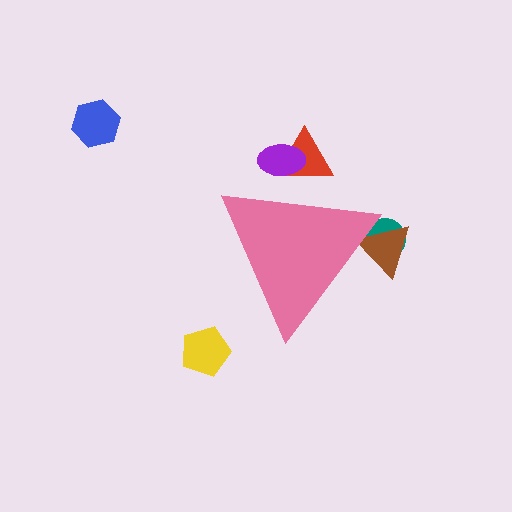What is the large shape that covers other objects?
A pink triangle.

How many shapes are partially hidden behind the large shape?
4 shapes are partially hidden.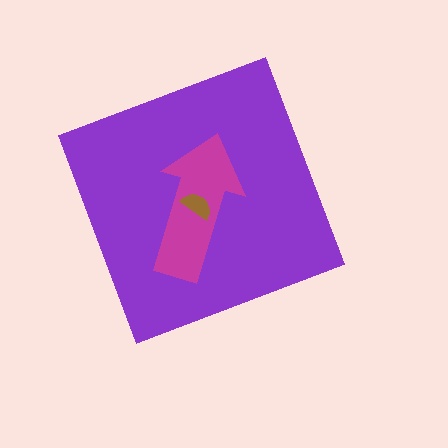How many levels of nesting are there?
3.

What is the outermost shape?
The purple diamond.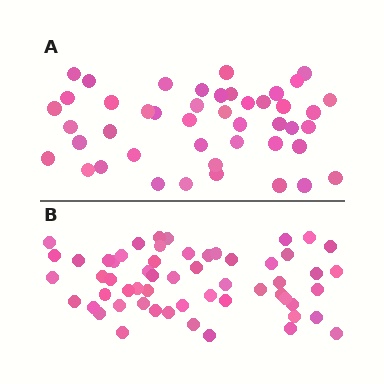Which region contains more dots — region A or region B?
Region B (the bottom region) has more dots.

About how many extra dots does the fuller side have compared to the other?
Region B has roughly 12 or so more dots than region A.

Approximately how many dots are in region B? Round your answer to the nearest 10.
About 60 dots. (The exact count is 57, which rounds to 60.)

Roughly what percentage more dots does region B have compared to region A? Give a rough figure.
About 25% more.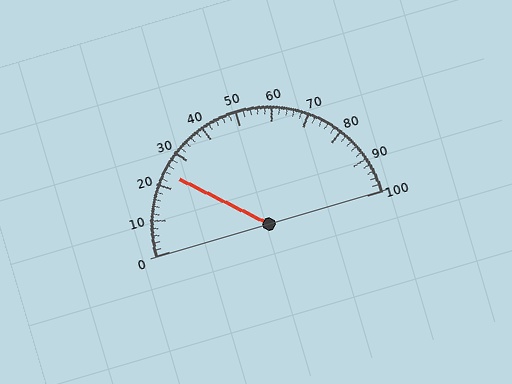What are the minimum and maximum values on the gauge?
The gauge ranges from 0 to 100.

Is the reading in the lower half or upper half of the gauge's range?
The reading is in the lower half of the range (0 to 100).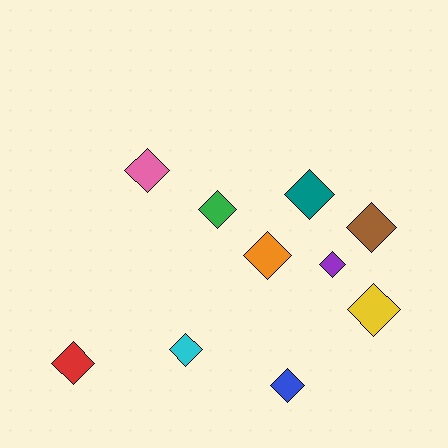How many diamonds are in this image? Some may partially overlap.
There are 10 diamonds.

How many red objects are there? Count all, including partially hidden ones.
There is 1 red object.